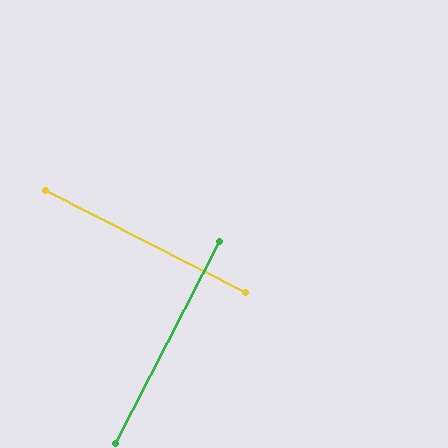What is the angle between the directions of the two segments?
Approximately 90 degrees.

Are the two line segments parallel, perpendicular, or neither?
Perpendicular — they meet at approximately 90°.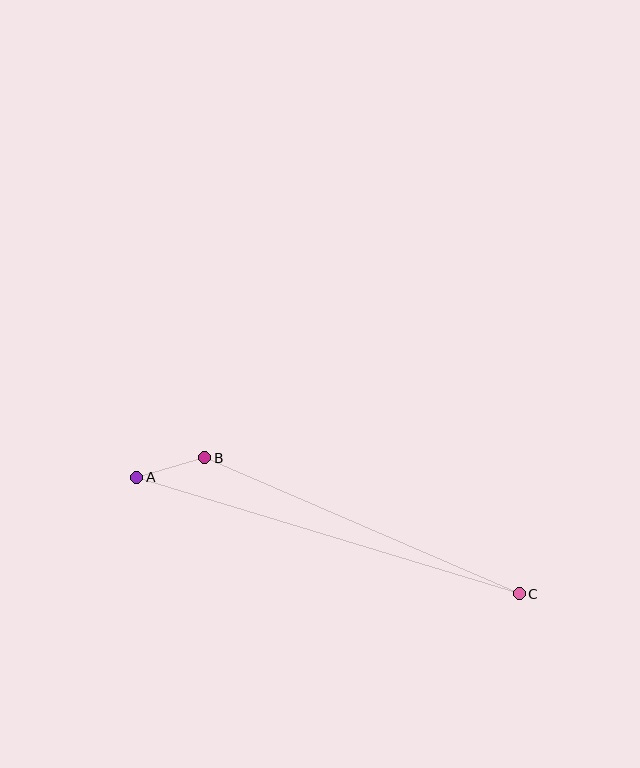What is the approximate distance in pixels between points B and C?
The distance between B and C is approximately 342 pixels.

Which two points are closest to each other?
Points A and B are closest to each other.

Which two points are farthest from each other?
Points A and C are farthest from each other.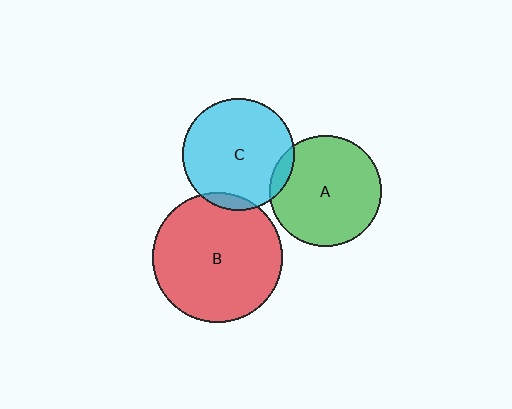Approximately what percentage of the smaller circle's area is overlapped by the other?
Approximately 5%.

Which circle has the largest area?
Circle B (red).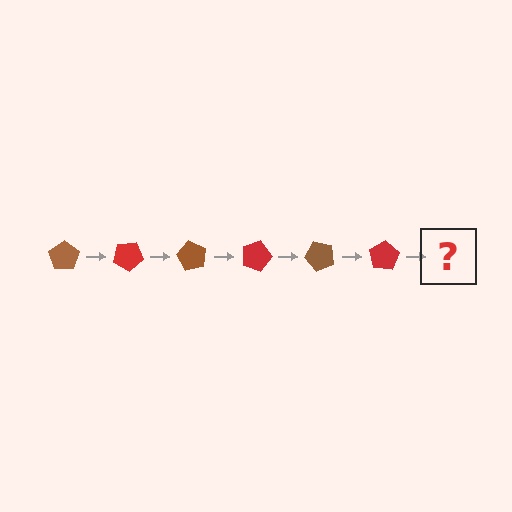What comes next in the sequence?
The next element should be a brown pentagon, rotated 180 degrees from the start.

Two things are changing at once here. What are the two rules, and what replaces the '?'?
The two rules are that it rotates 30 degrees each step and the color cycles through brown and red. The '?' should be a brown pentagon, rotated 180 degrees from the start.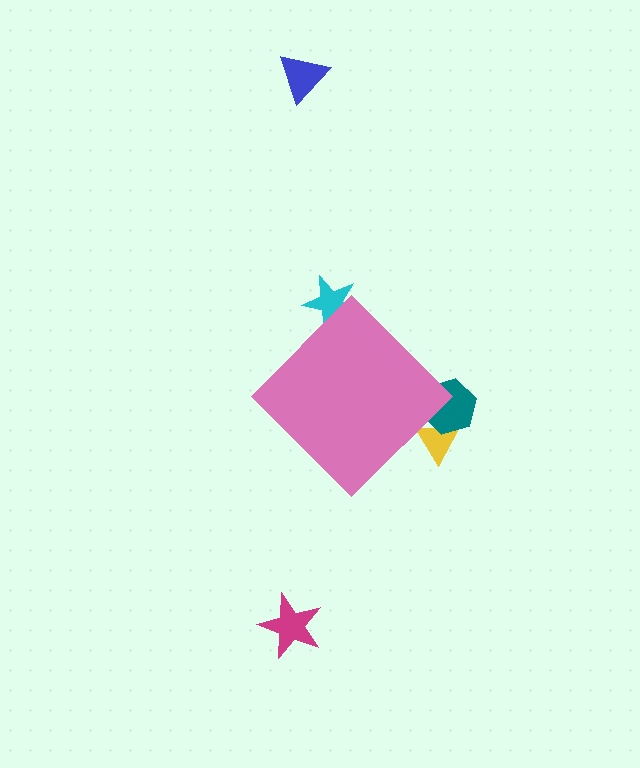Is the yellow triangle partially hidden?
Yes, the yellow triangle is partially hidden behind the pink diamond.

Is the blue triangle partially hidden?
No, the blue triangle is fully visible.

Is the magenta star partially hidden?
No, the magenta star is fully visible.